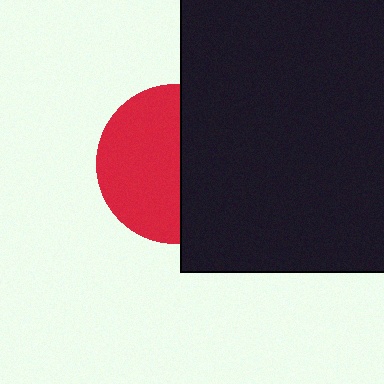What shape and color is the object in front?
The object in front is a black rectangle.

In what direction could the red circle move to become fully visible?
The red circle could move left. That would shift it out from behind the black rectangle entirely.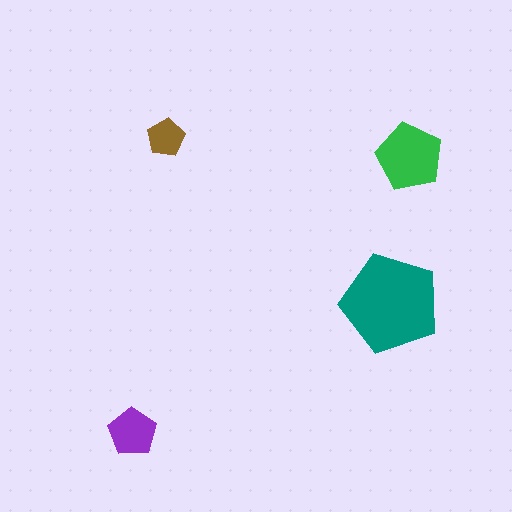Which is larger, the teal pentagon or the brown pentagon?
The teal one.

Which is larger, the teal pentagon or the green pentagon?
The teal one.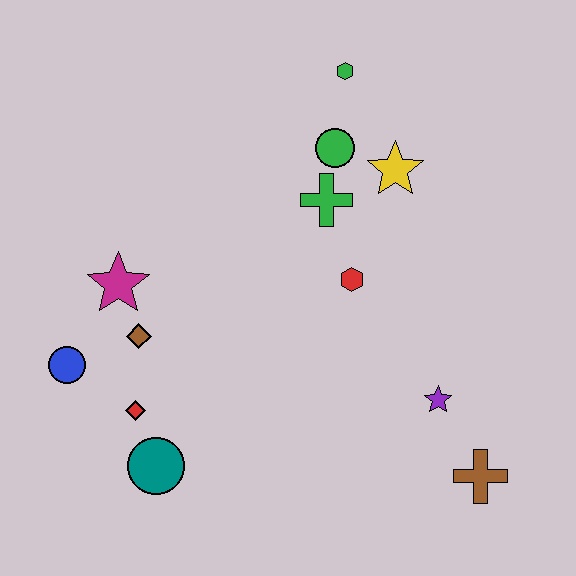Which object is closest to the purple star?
The brown cross is closest to the purple star.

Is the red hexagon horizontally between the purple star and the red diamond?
Yes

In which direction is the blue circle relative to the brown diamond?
The blue circle is to the left of the brown diamond.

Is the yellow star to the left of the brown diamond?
No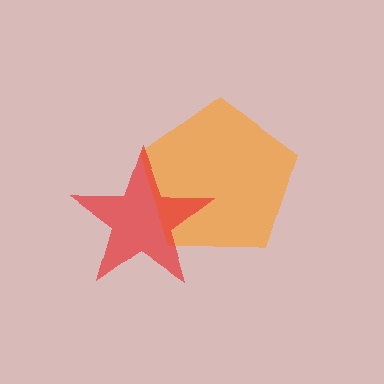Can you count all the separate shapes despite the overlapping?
Yes, there are 2 separate shapes.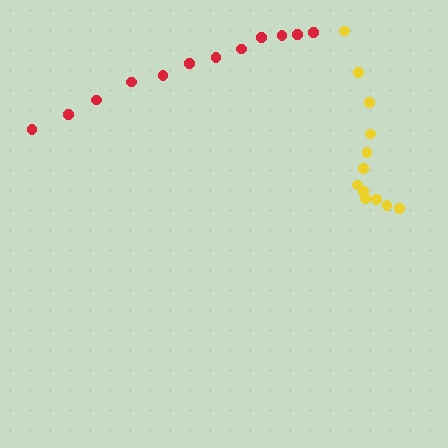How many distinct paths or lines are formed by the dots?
There are 2 distinct paths.